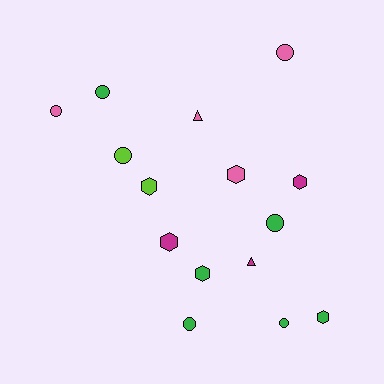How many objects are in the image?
There are 15 objects.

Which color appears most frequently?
Green, with 6 objects.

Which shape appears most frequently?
Circle, with 7 objects.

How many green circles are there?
There are 4 green circles.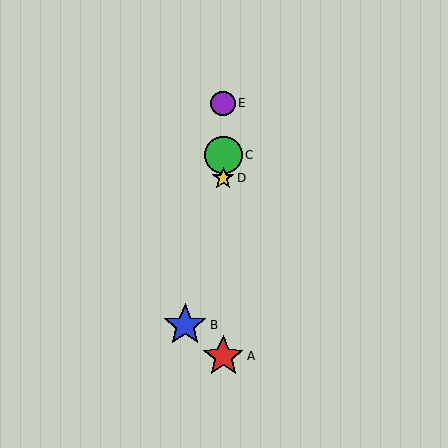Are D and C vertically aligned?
Yes, both are at x≈223.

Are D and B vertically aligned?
No, D is at x≈223 and B is at x≈185.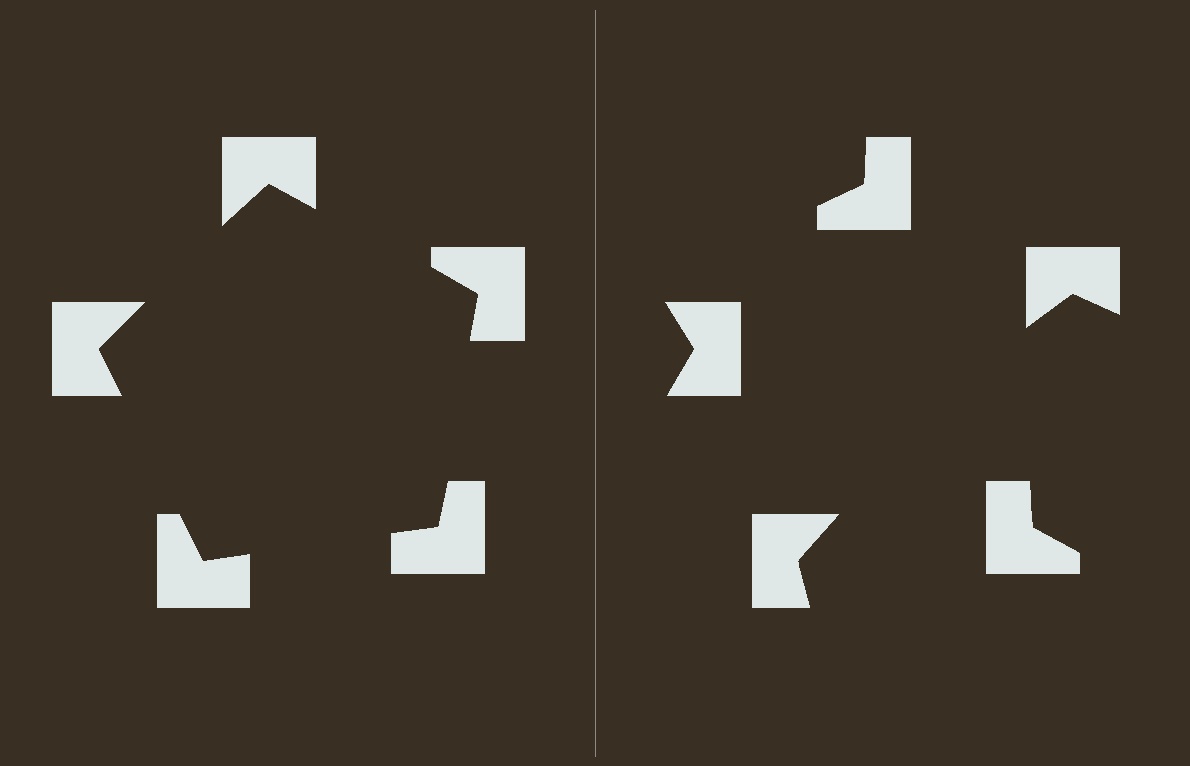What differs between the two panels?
The notched squares are positioned identically on both sides; only the wedge orientations differ. On the left they align to a pentagon; on the right they are misaligned.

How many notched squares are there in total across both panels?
10 — 5 on each side.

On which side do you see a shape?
An illusory pentagon appears on the left side. On the right side the wedge cuts are rotated, so no coherent shape forms.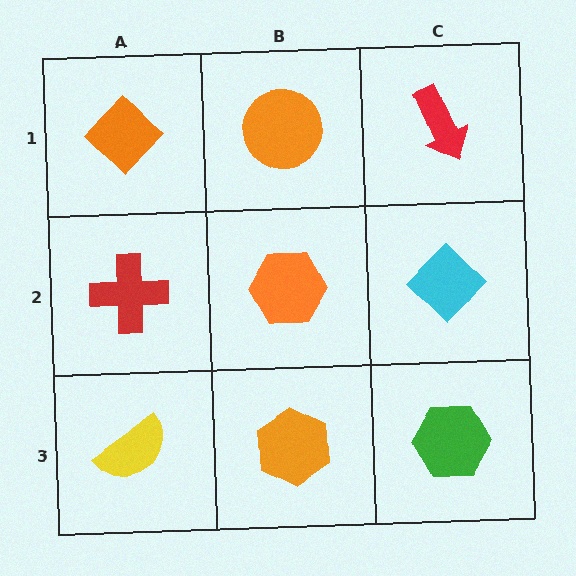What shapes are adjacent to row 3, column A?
A red cross (row 2, column A), an orange hexagon (row 3, column B).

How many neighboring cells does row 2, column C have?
3.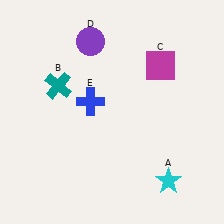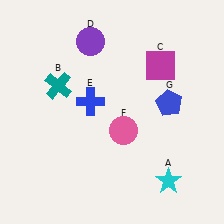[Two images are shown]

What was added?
A pink circle (F), a blue pentagon (G) were added in Image 2.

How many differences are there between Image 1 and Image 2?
There are 2 differences between the two images.